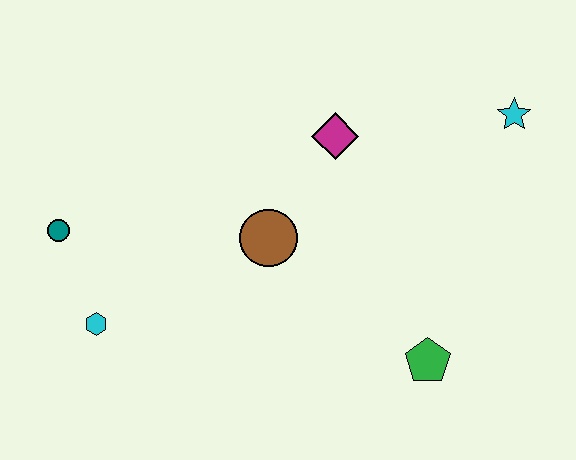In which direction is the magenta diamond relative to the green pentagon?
The magenta diamond is above the green pentagon.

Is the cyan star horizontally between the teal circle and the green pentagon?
No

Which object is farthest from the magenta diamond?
The cyan hexagon is farthest from the magenta diamond.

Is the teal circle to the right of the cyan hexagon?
No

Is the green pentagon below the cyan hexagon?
Yes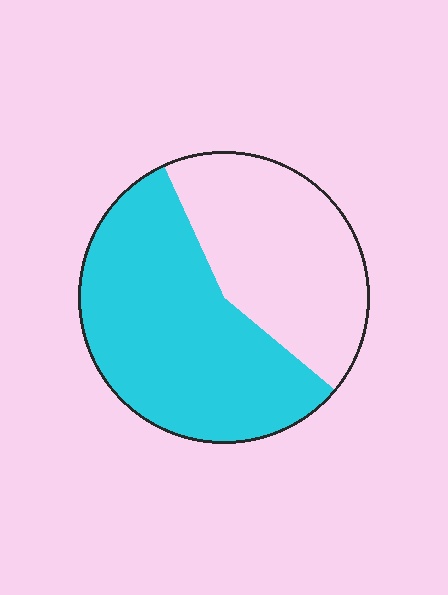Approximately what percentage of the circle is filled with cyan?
Approximately 55%.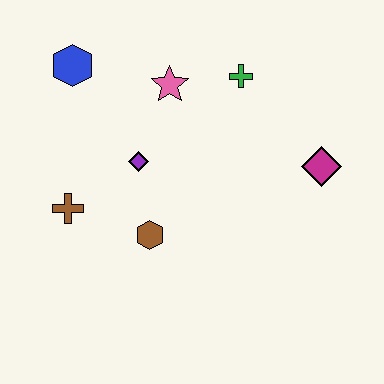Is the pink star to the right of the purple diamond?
Yes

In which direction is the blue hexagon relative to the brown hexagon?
The blue hexagon is above the brown hexagon.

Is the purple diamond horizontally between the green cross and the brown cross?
Yes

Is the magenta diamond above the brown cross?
Yes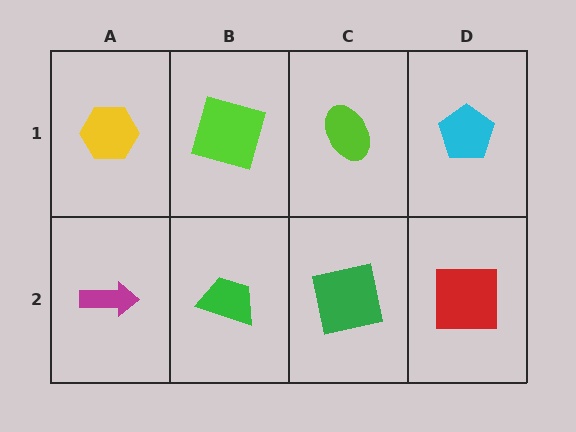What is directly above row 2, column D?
A cyan pentagon.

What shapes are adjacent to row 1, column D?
A red square (row 2, column D), a lime ellipse (row 1, column C).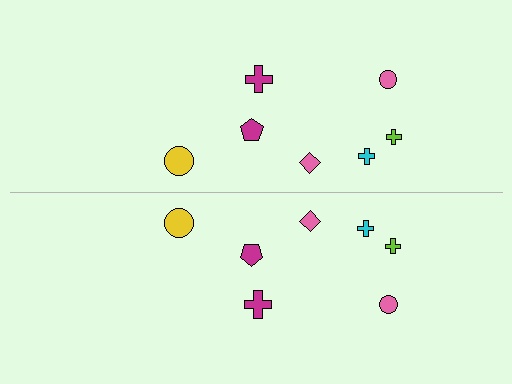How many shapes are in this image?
There are 14 shapes in this image.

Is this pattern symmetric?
Yes, this pattern has bilateral (reflection) symmetry.